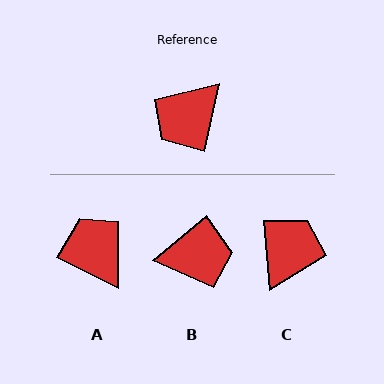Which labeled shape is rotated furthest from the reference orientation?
C, about 163 degrees away.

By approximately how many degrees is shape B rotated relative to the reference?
Approximately 141 degrees counter-clockwise.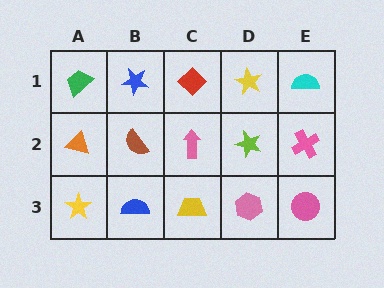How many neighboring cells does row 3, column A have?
2.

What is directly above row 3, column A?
An orange triangle.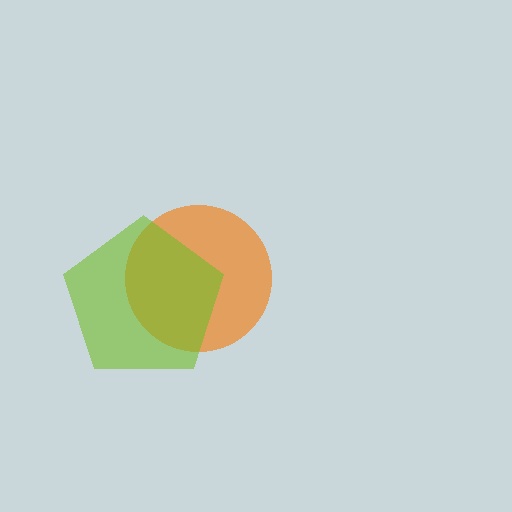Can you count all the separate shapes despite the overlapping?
Yes, there are 2 separate shapes.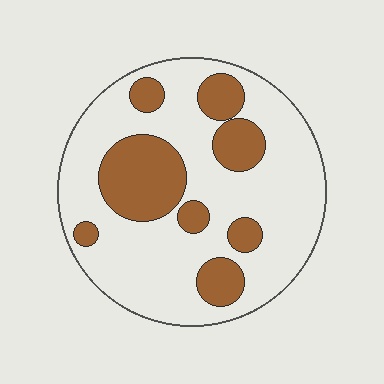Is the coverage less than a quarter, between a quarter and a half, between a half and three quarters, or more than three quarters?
Between a quarter and a half.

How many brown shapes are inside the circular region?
8.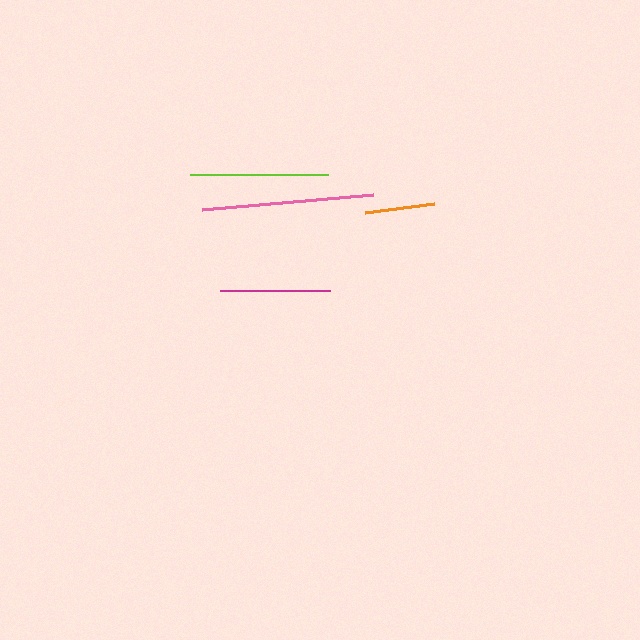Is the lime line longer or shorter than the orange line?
The lime line is longer than the orange line.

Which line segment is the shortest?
The orange line is the shortest at approximately 70 pixels.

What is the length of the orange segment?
The orange segment is approximately 70 pixels long.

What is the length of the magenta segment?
The magenta segment is approximately 111 pixels long.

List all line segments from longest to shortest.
From longest to shortest: pink, lime, magenta, orange.